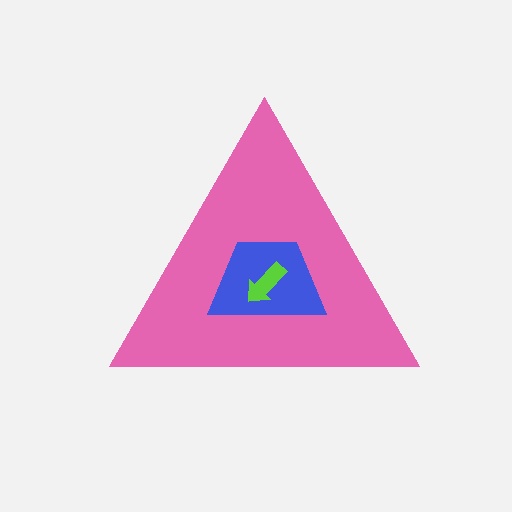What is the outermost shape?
The pink triangle.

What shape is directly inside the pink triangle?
The blue trapezoid.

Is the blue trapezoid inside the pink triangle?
Yes.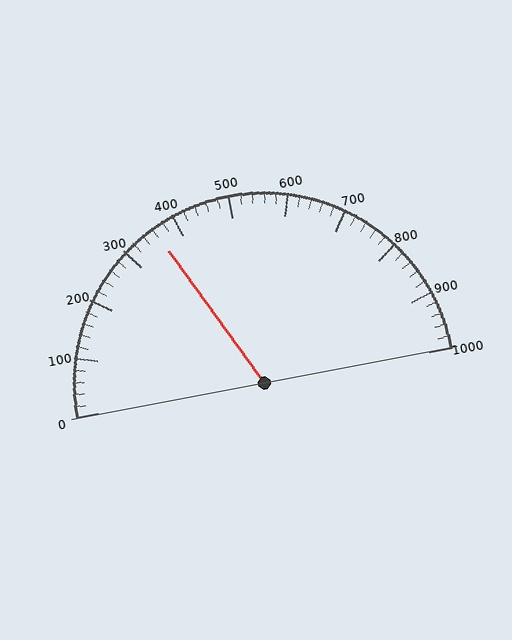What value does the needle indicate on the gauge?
The needle indicates approximately 360.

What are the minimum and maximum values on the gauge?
The gauge ranges from 0 to 1000.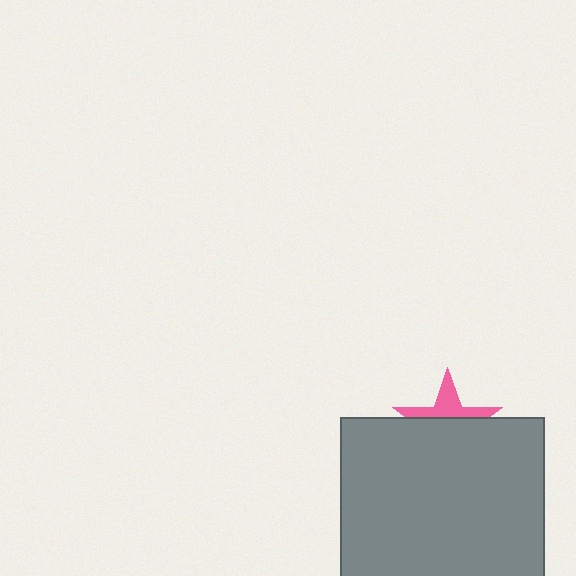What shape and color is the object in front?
The object in front is a gray rectangle.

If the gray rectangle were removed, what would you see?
You would see the complete pink star.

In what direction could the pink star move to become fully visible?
The pink star could move up. That would shift it out from behind the gray rectangle entirely.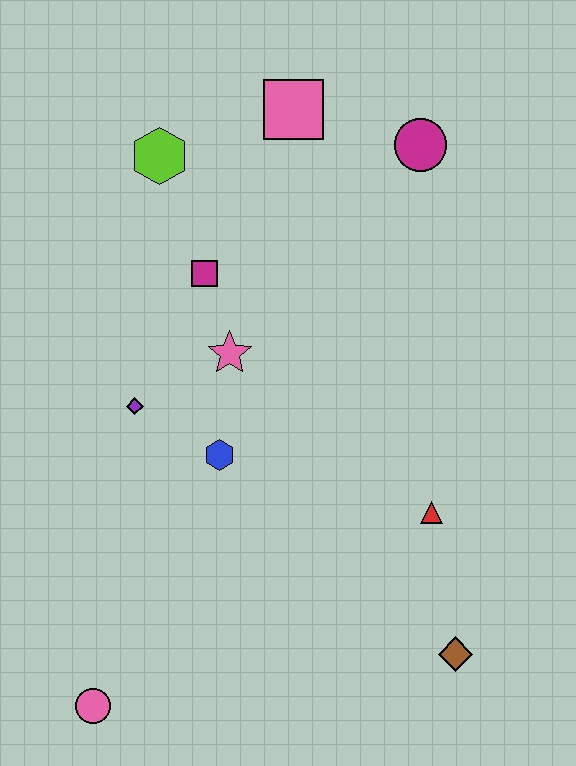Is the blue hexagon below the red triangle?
No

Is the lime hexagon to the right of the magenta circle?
No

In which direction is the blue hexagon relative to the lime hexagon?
The blue hexagon is below the lime hexagon.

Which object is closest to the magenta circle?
The pink square is closest to the magenta circle.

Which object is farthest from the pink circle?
The magenta circle is farthest from the pink circle.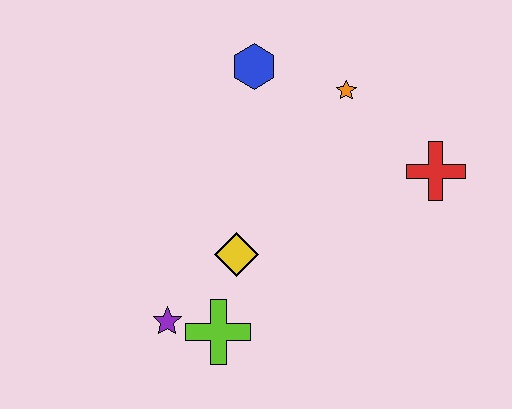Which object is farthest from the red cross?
The purple star is farthest from the red cross.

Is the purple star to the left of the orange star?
Yes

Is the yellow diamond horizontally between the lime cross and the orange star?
Yes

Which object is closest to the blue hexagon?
The orange star is closest to the blue hexagon.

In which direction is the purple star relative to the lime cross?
The purple star is to the left of the lime cross.